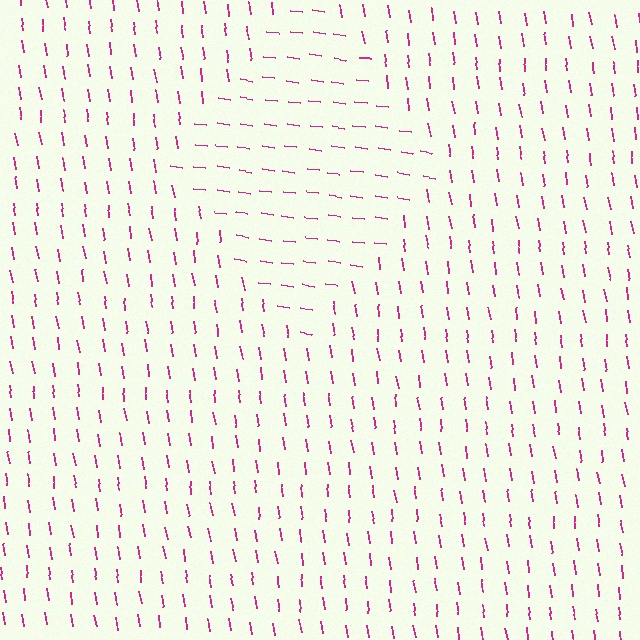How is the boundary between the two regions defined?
The boundary is defined purely by a change in line orientation (approximately 74 degrees difference). All lines are the same color and thickness.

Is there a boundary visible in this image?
Yes, there is a texture boundary formed by a change in line orientation.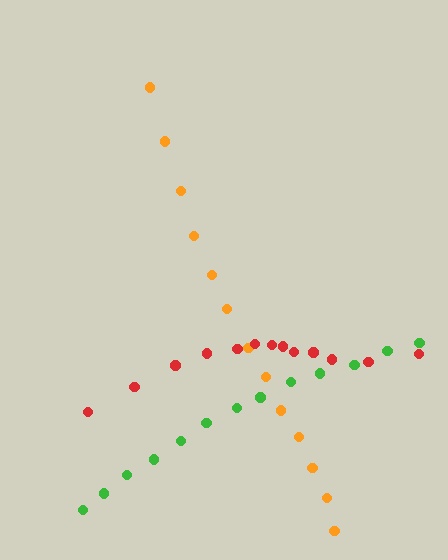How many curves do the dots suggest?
There are 3 distinct paths.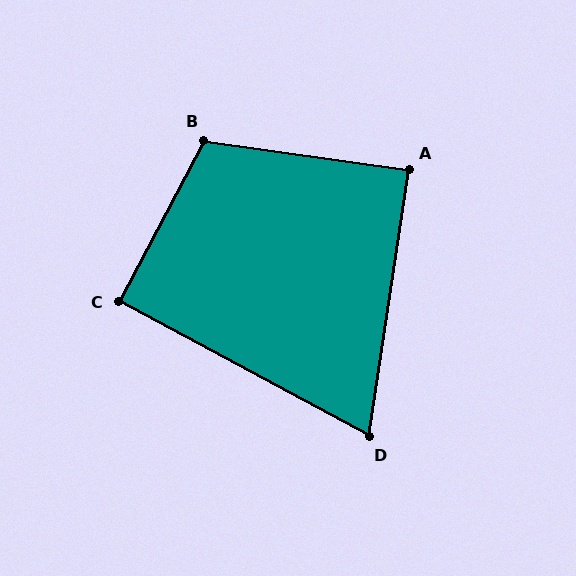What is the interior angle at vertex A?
Approximately 89 degrees (approximately right).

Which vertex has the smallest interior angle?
D, at approximately 70 degrees.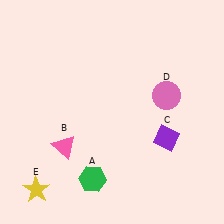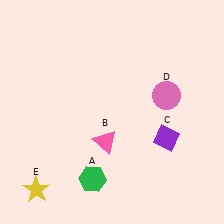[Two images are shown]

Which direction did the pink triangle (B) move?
The pink triangle (B) moved right.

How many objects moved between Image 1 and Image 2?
1 object moved between the two images.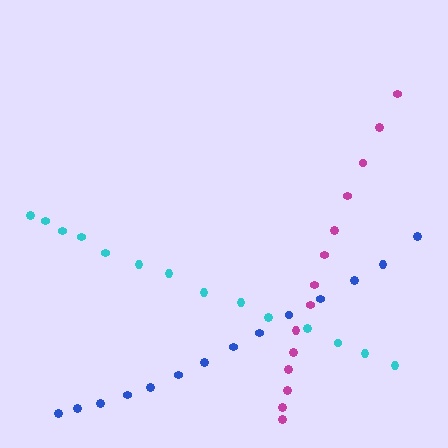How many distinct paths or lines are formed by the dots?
There are 3 distinct paths.